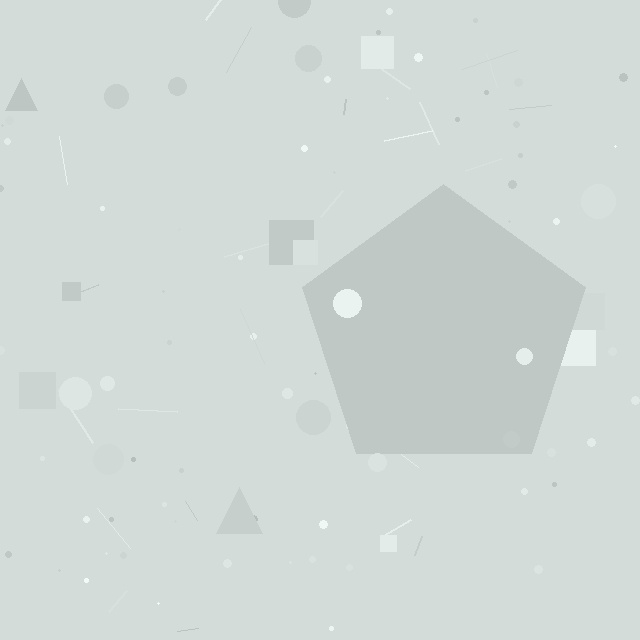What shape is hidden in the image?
A pentagon is hidden in the image.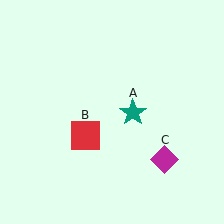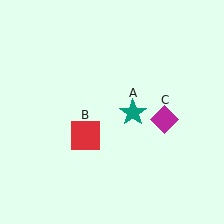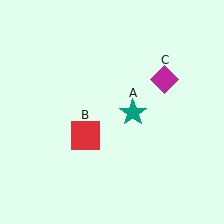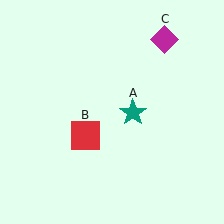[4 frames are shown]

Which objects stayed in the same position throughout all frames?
Teal star (object A) and red square (object B) remained stationary.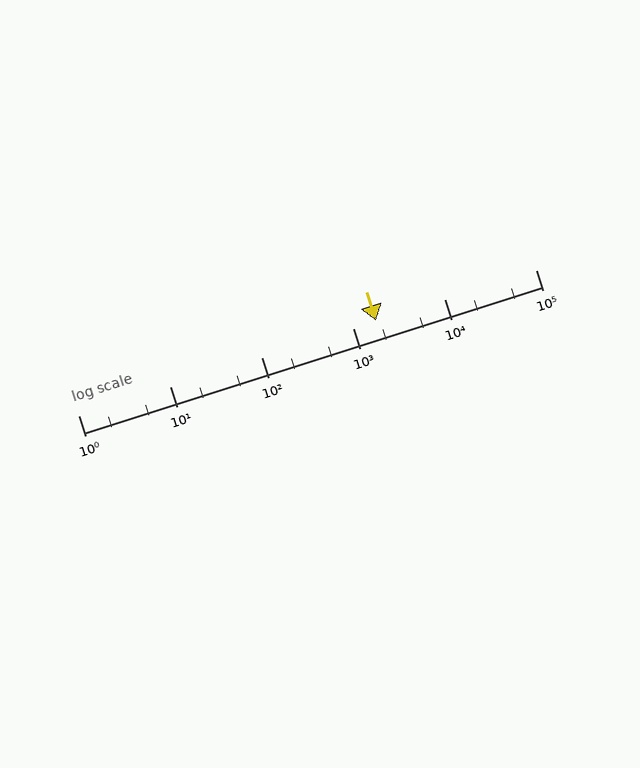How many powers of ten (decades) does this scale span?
The scale spans 5 decades, from 1 to 100000.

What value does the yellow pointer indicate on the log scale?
The pointer indicates approximately 1800.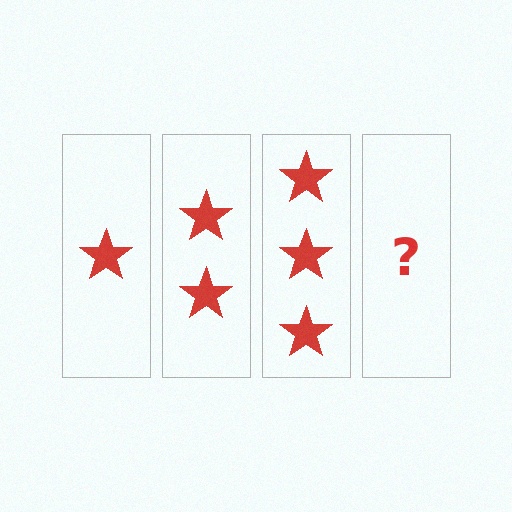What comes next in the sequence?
The next element should be 4 stars.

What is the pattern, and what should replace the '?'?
The pattern is that each step adds one more star. The '?' should be 4 stars.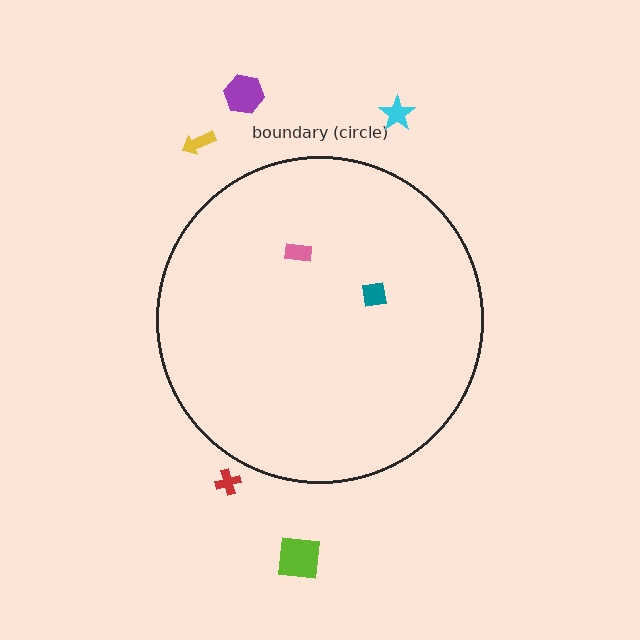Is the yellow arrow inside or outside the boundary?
Outside.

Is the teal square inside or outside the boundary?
Inside.